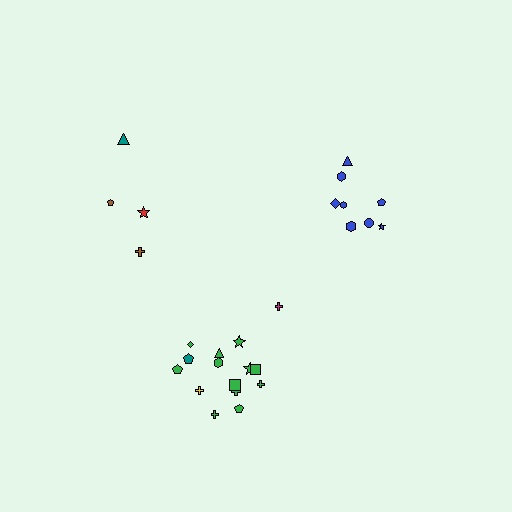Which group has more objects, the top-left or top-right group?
The top-right group.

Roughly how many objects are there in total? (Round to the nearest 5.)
Roughly 25 objects in total.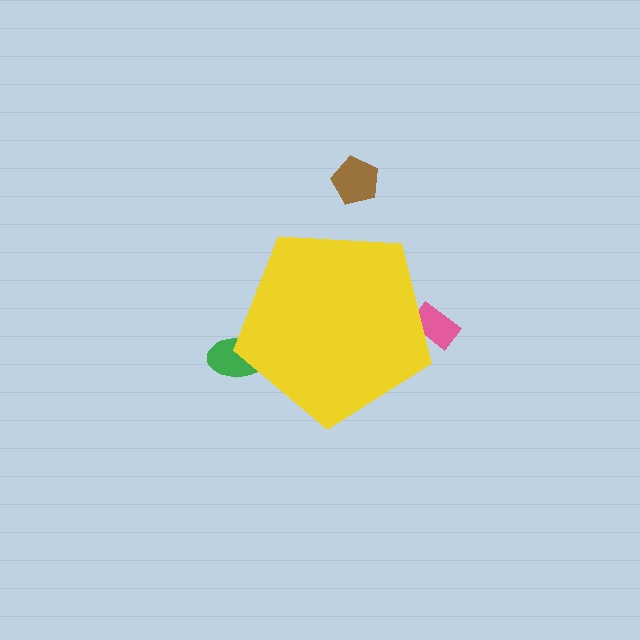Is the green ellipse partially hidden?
Yes, the green ellipse is partially hidden behind the yellow pentagon.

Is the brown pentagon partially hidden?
No, the brown pentagon is fully visible.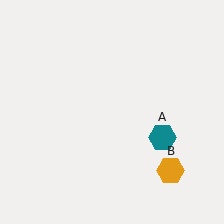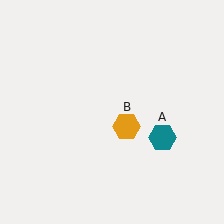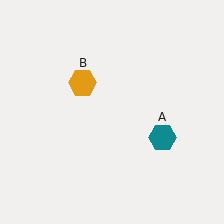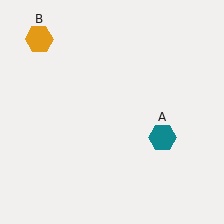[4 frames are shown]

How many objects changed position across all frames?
1 object changed position: orange hexagon (object B).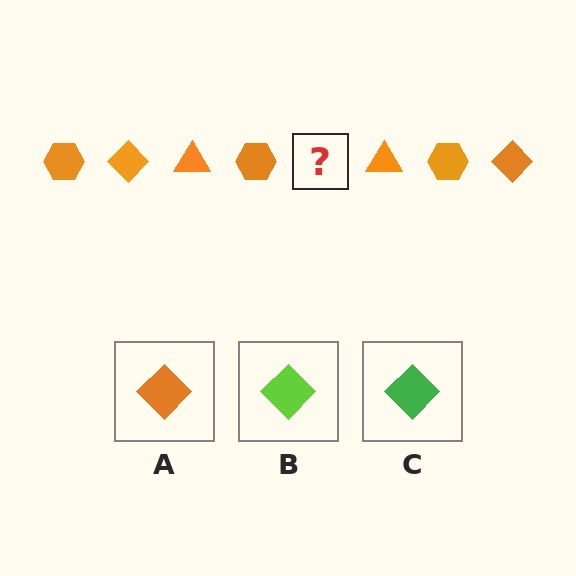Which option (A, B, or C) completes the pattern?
A.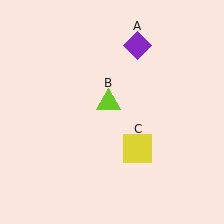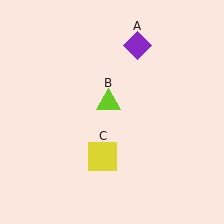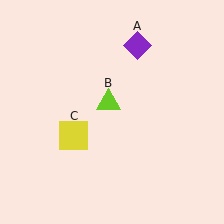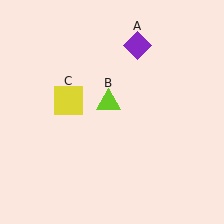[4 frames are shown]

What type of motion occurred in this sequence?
The yellow square (object C) rotated clockwise around the center of the scene.